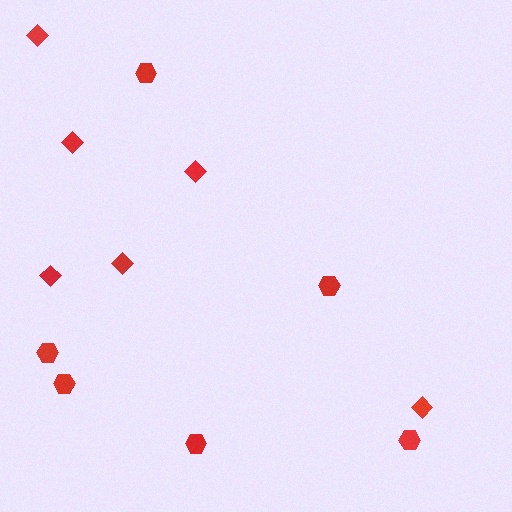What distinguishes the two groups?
There are 2 groups: one group of hexagons (6) and one group of diamonds (6).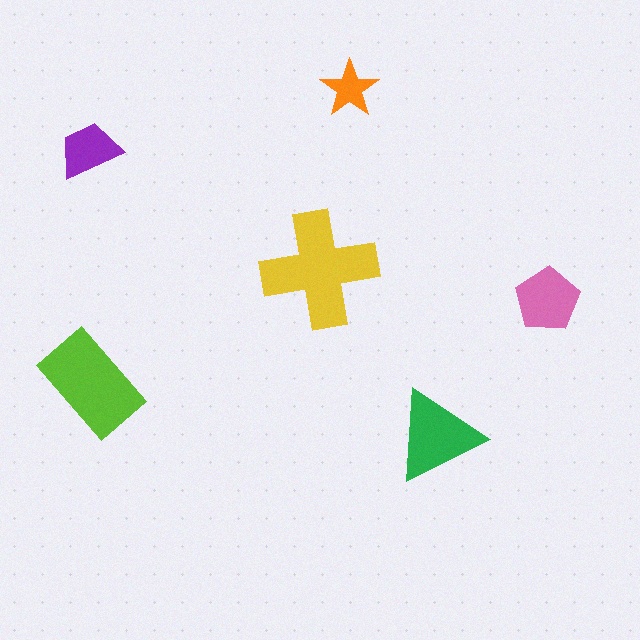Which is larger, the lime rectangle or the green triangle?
The lime rectangle.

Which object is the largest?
The yellow cross.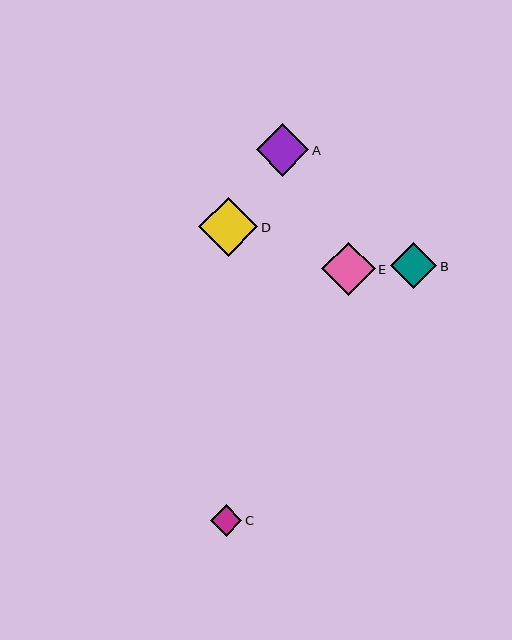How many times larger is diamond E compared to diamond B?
Diamond E is approximately 1.2 times the size of diamond B.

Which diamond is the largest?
Diamond D is the largest with a size of approximately 59 pixels.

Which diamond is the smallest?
Diamond C is the smallest with a size of approximately 31 pixels.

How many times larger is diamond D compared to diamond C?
Diamond D is approximately 1.9 times the size of diamond C.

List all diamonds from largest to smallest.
From largest to smallest: D, E, A, B, C.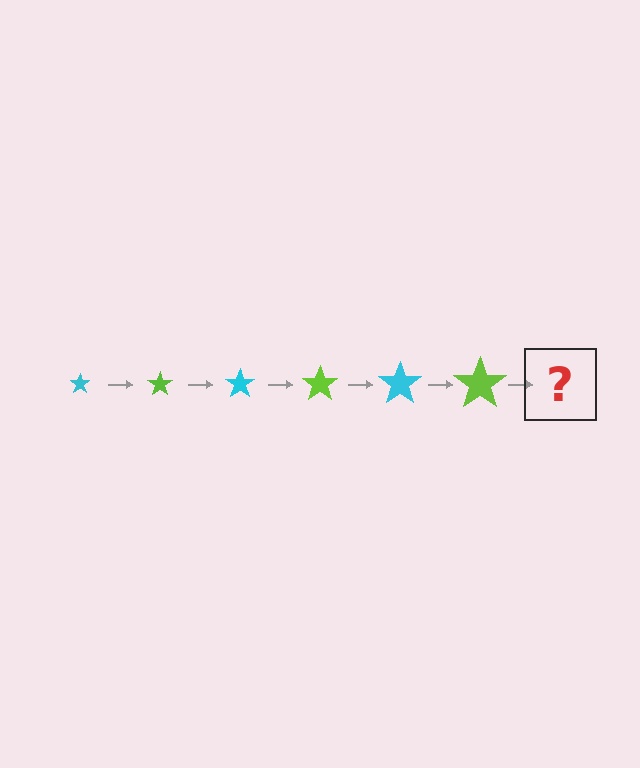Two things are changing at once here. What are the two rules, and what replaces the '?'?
The two rules are that the star grows larger each step and the color cycles through cyan and lime. The '?' should be a cyan star, larger than the previous one.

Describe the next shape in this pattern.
It should be a cyan star, larger than the previous one.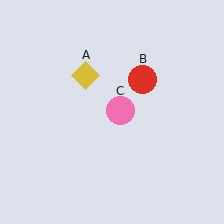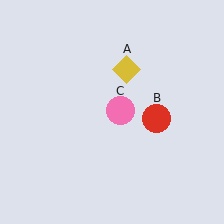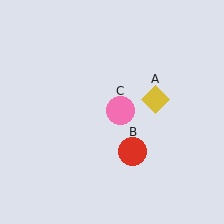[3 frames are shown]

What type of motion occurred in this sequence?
The yellow diamond (object A), red circle (object B) rotated clockwise around the center of the scene.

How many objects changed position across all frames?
2 objects changed position: yellow diamond (object A), red circle (object B).